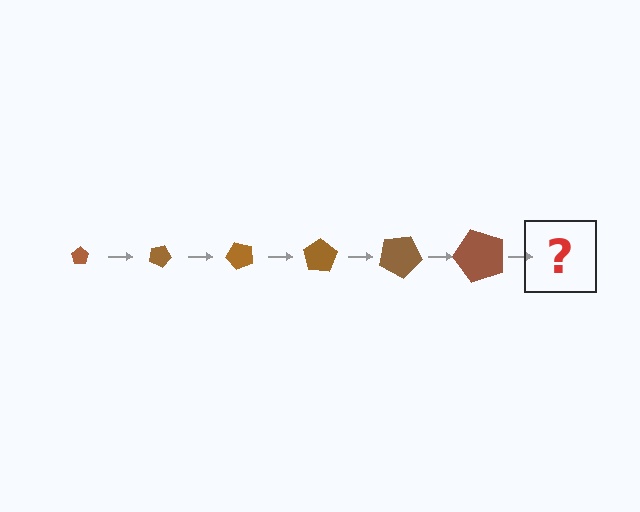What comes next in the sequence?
The next element should be a pentagon, larger than the previous one and rotated 150 degrees from the start.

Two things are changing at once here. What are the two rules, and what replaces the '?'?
The two rules are that the pentagon grows larger each step and it rotates 25 degrees each step. The '?' should be a pentagon, larger than the previous one and rotated 150 degrees from the start.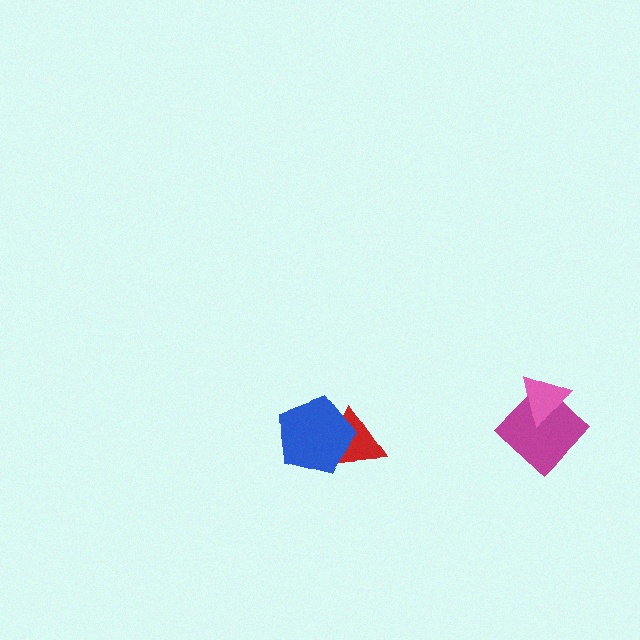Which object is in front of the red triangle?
The blue pentagon is in front of the red triangle.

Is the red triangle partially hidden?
Yes, it is partially covered by another shape.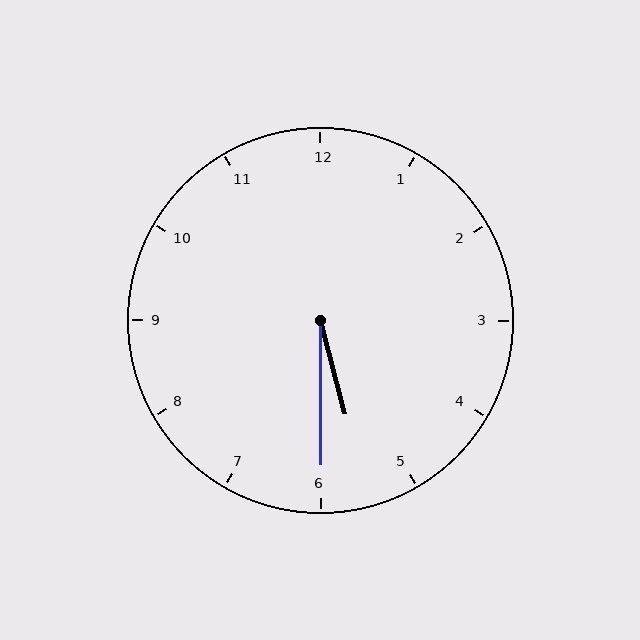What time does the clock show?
5:30.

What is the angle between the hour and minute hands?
Approximately 15 degrees.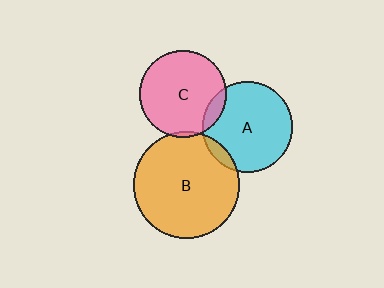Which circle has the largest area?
Circle B (orange).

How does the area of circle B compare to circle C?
Approximately 1.5 times.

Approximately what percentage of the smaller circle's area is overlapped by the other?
Approximately 10%.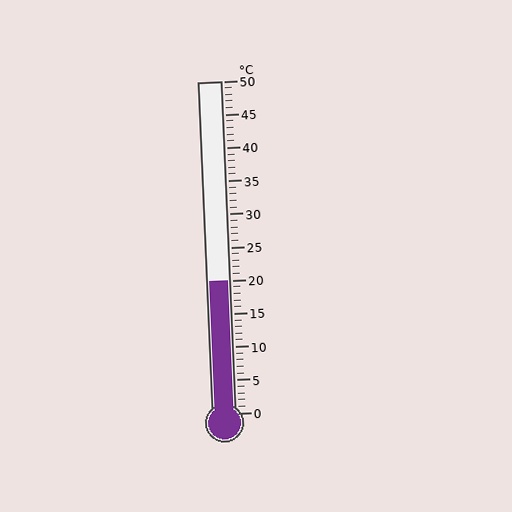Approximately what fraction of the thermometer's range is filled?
The thermometer is filled to approximately 40% of its range.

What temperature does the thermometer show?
The thermometer shows approximately 20°C.